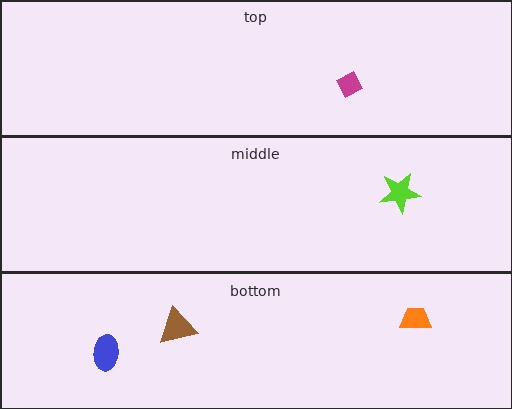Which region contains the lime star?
The middle region.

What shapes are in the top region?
The magenta diamond.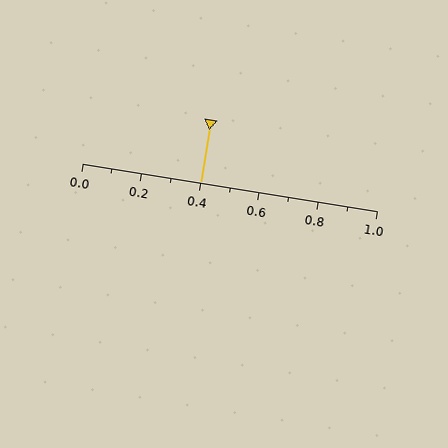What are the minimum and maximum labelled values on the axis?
The axis runs from 0.0 to 1.0.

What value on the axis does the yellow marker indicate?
The marker indicates approximately 0.4.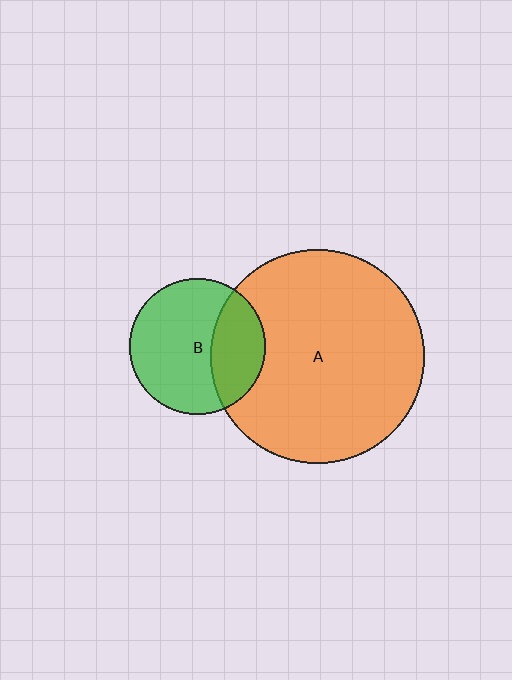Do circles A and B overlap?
Yes.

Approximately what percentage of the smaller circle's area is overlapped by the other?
Approximately 30%.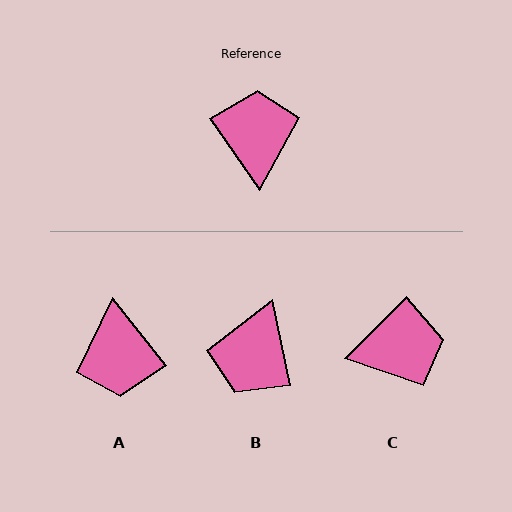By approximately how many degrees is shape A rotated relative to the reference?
Approximately 177 degrees clockwise.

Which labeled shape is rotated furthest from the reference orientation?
A, about 177 degrees away.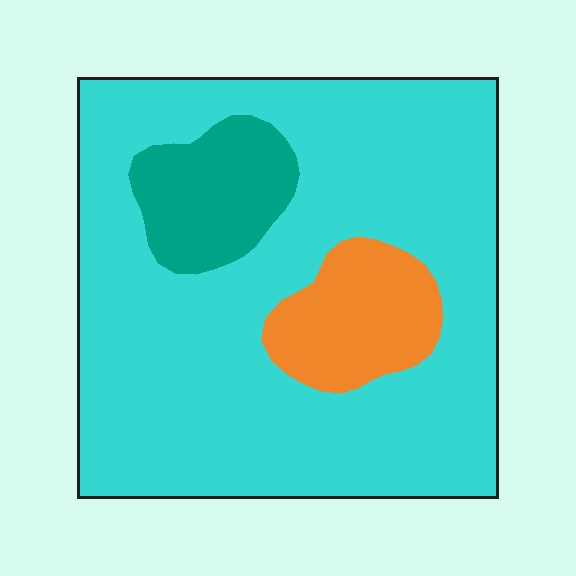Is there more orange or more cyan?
Cyan.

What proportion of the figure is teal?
Teal covers around 10% of the figure.